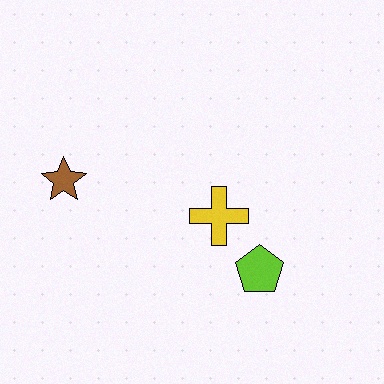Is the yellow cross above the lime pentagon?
Yes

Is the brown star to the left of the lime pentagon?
Yes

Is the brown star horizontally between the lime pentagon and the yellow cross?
No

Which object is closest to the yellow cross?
The lime pentagon is closest to the yellow cross.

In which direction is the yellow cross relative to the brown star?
The yellow cross is to the right of the brown star.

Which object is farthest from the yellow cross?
The brown star is farthest from the yellow cross.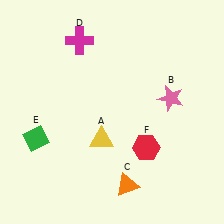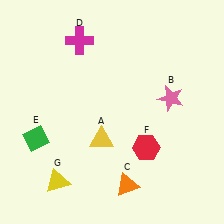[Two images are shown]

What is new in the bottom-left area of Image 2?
A yellow triangle (G) was added in the bottom-left area of Image 2.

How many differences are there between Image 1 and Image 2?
There is 1 difference between the two images.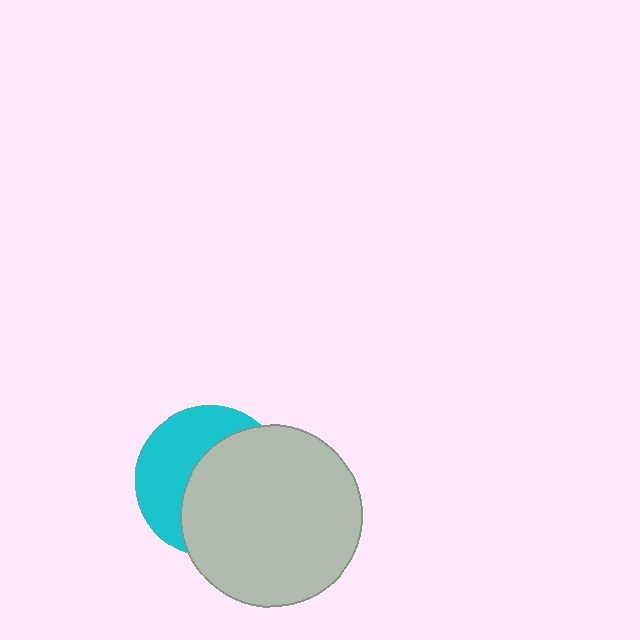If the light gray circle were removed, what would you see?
You would see the complete cyan circle.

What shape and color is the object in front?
The object in front is a light gray circle.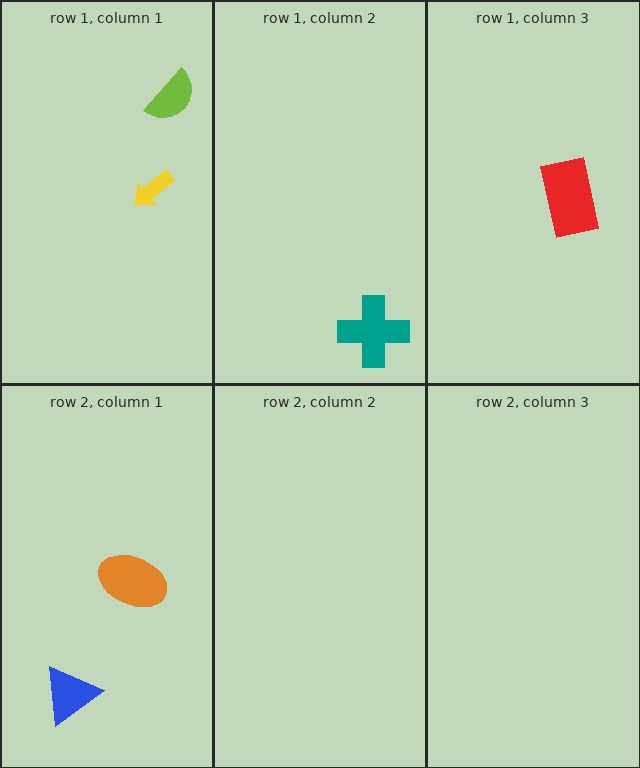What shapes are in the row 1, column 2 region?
The teal cross.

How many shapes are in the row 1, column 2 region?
1.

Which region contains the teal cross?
The row 1, column 2 region.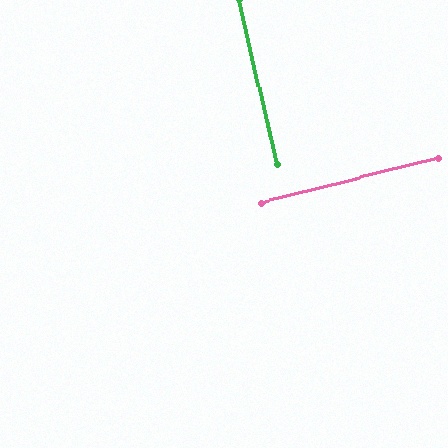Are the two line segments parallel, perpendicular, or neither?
Perpendicular — they meet at approximately 89°.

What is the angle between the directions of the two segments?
Approximately 89 degrees.